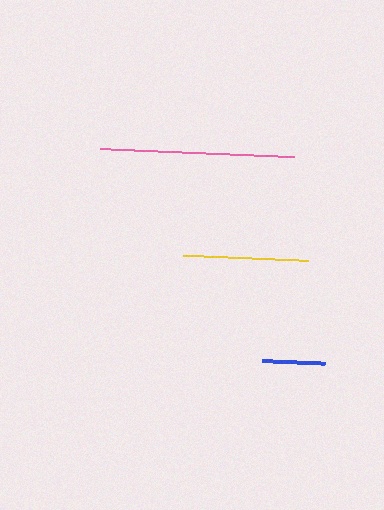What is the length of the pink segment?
The pink segment is approximately 194 pixels long.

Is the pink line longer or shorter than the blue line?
The pink line is longer than the blue line.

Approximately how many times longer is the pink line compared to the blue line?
The pink line is approximately 3.1 times the length of the blue line.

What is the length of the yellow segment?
The yellow segment is approximately 125 pixels long.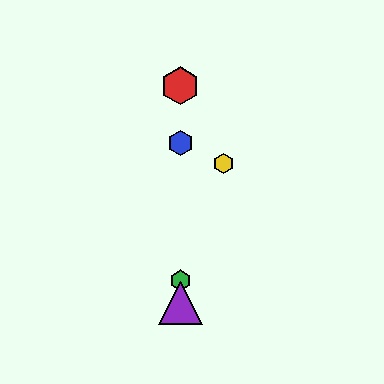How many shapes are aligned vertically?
4 shapes (the red hexagon, the blue hexagon, the green hexagon, the purple triangle) are aligned vertically.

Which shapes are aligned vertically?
The red hexagon, the blue hexagon, the green hexagon, the purple triangle are aligned vertically.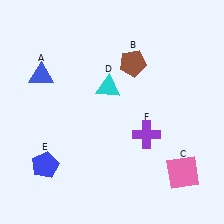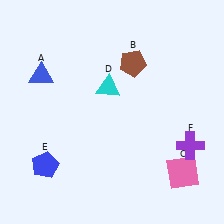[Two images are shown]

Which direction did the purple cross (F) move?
The purple cross (F) moved right.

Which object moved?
The purple cross (F) moved right.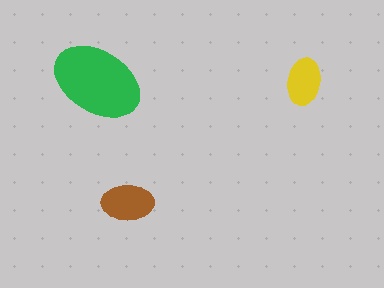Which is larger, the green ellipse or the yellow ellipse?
The green one.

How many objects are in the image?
There are 3 objects in the image.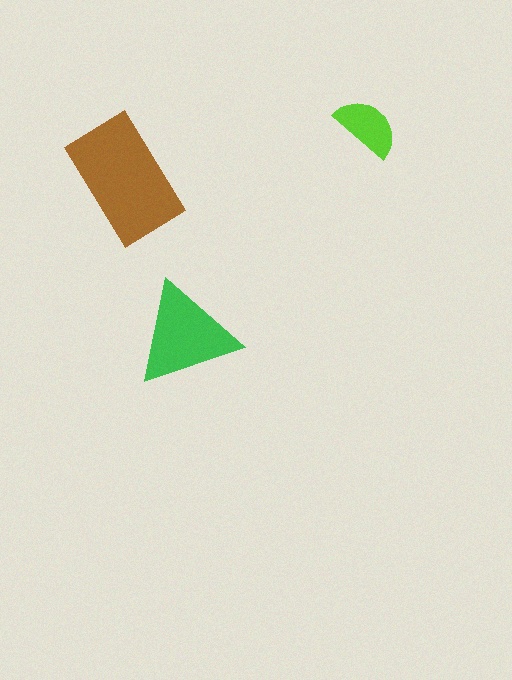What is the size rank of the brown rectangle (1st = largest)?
1st.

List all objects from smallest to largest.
The lime semicircle, the green triangle, the brown rectangle.